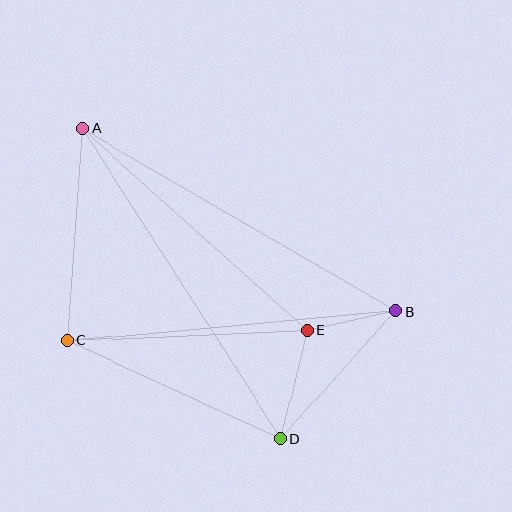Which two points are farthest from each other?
Points A and D are farthest from each other.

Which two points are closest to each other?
Points B and E are closest to each other.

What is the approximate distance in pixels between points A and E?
The distance between A and E is approximately 302 pixels.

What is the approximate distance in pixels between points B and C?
The distance between B and C is approximately 330 pixels.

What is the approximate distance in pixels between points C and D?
The distance between C and D is approximately 235 pixels.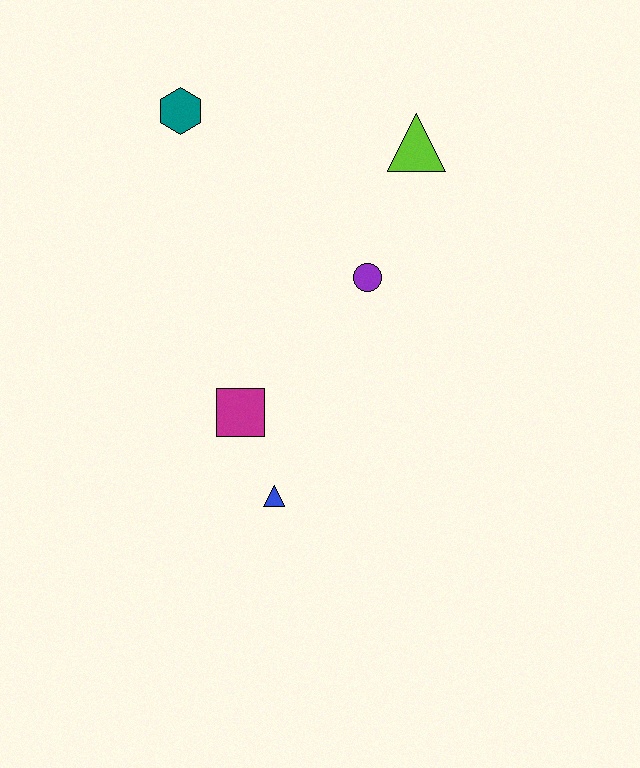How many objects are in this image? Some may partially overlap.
There are 5 objects.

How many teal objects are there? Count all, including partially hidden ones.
There is 1 teal object.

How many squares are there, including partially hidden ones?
There is 1 square.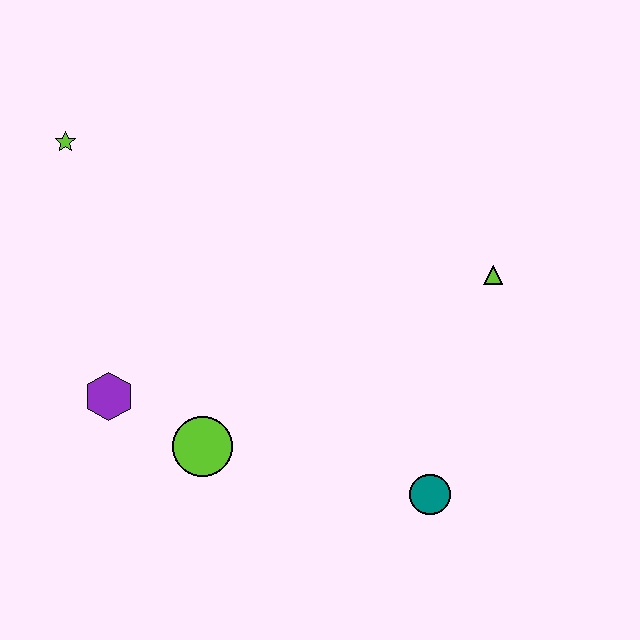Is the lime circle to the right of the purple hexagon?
Yes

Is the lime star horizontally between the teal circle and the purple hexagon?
No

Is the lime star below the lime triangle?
No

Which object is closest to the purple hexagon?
The lime circle is closest to the purple hexagon.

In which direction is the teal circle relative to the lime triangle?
The teal circle is below the lime triangle.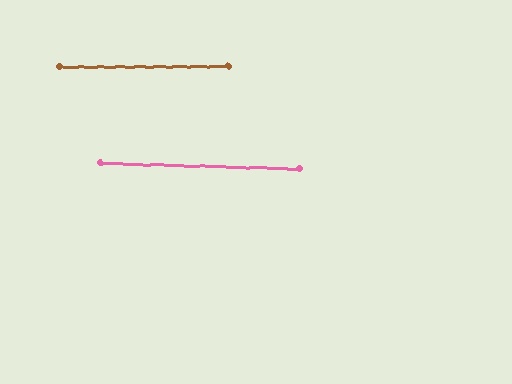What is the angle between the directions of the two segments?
Approximately 2 degrees.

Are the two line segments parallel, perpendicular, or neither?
Parallel — their directions differ by only 2.0°.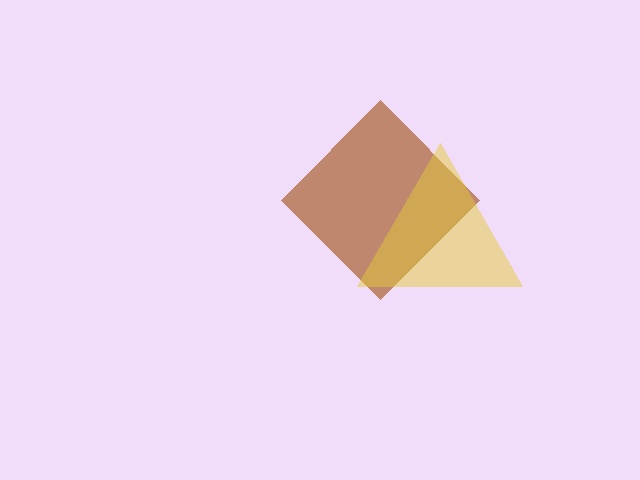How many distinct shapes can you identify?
There are 2 distinct shapes: a brown diamond, a yellow triangle.